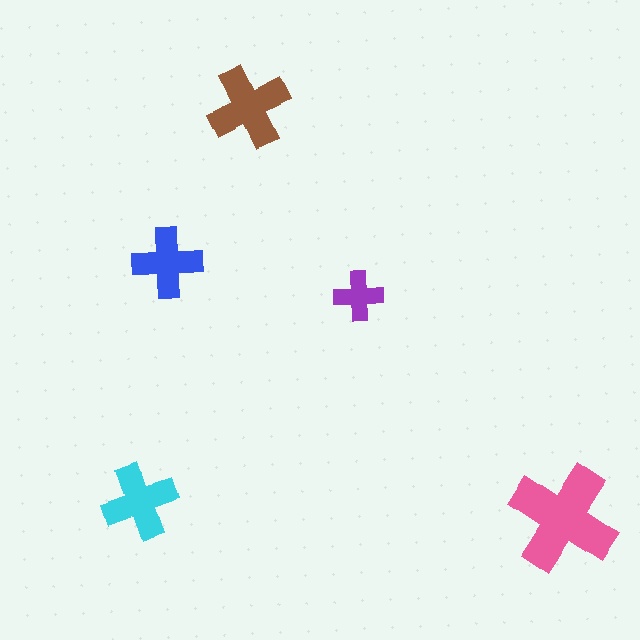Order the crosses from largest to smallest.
the pink one, the brown one, the cyan one, the blue one, the purple one.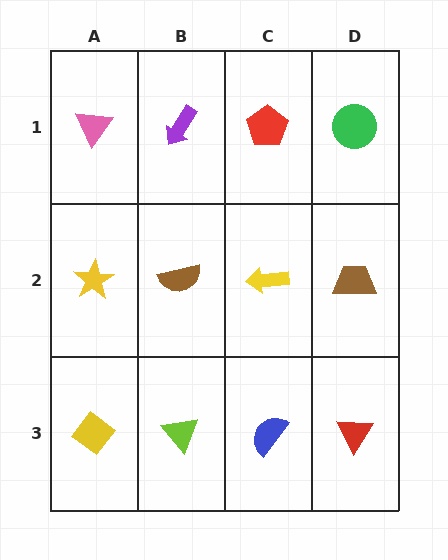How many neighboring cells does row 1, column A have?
2.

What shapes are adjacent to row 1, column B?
A brown semicircle (row 2, column B), a pink triangle (row 1, column A), a red pentagon (row 1, column C).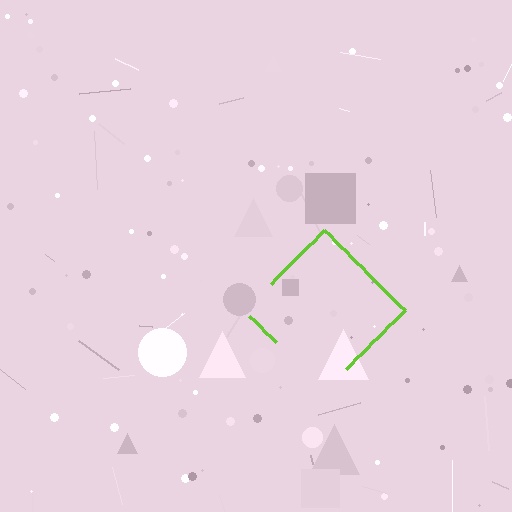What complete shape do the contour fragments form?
The contour fragments form a diamond.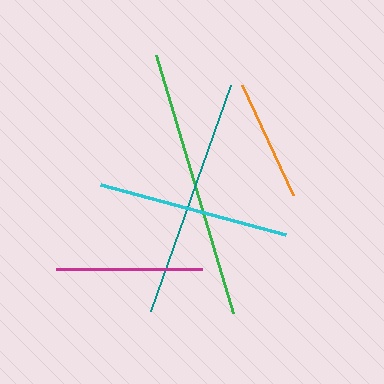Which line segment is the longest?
The green line is the longest at approximately 269 pixels.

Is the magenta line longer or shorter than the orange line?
The magenta line is longer than the orange line.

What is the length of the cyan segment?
The cyan segment is approximately 192 pixels long.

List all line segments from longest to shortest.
From longest to shortest: green, teal, cyan, magenta, orange.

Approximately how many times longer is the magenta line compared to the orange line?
The magenta line is approximately 1.2 times the length of the orange line.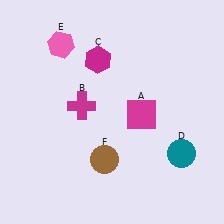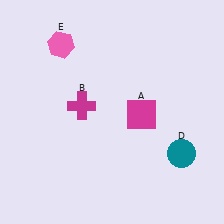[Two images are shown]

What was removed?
The brown circle (F), the magenta hexagon (C) were removed in Image 2.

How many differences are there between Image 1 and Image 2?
There are 2 differences between the two images.